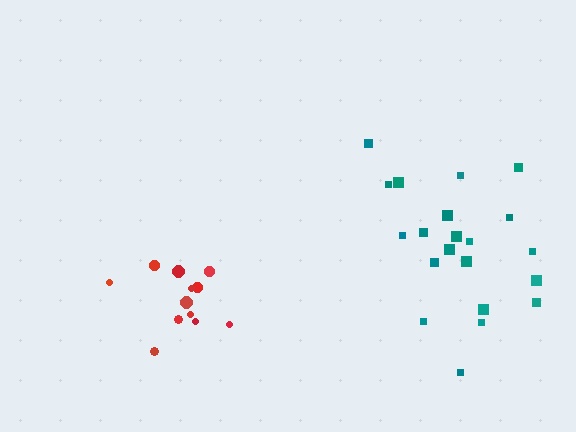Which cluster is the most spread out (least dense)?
Teal.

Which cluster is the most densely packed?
Red.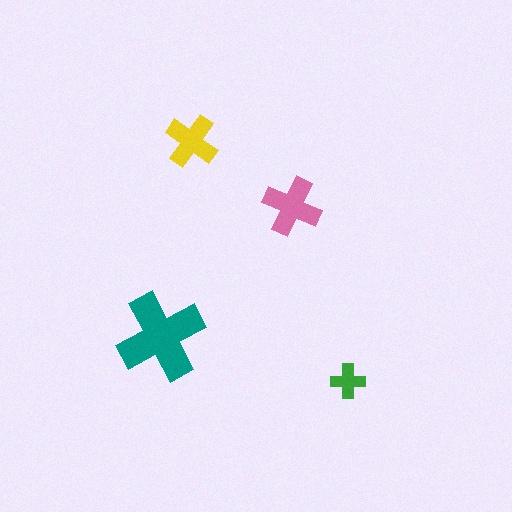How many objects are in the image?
There are 4 objects in the image.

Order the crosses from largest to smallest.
the teal one, the pink one, the yellow one, the green one.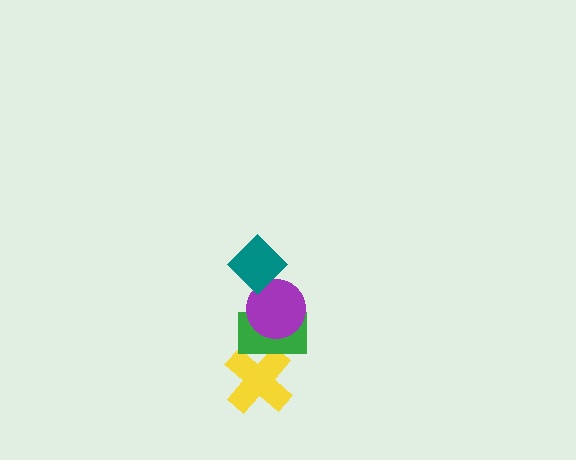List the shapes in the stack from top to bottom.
From top to bottom: the teal diamond, the purple circle, the green rectangle, the yellow cross.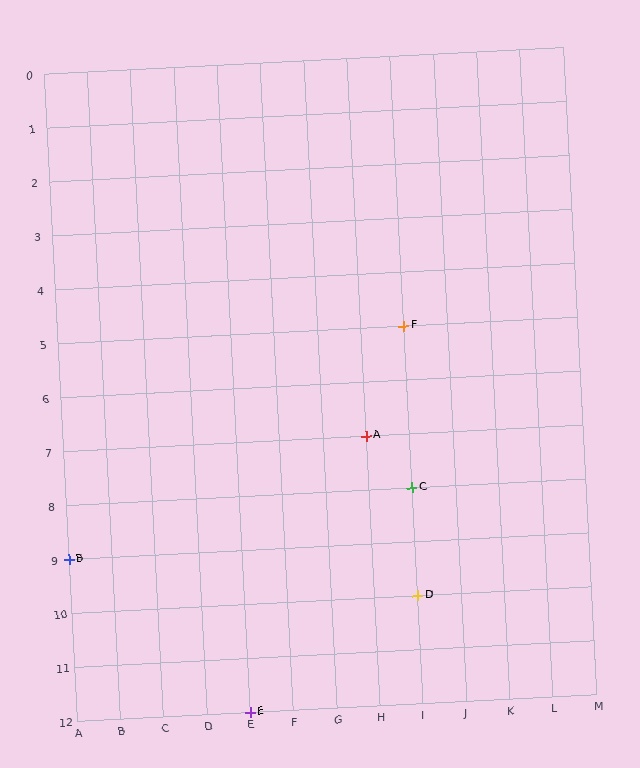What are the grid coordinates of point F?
Point F is at grid coordinates (I, 5).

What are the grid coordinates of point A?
Point A is at grid coordinates (H, 7).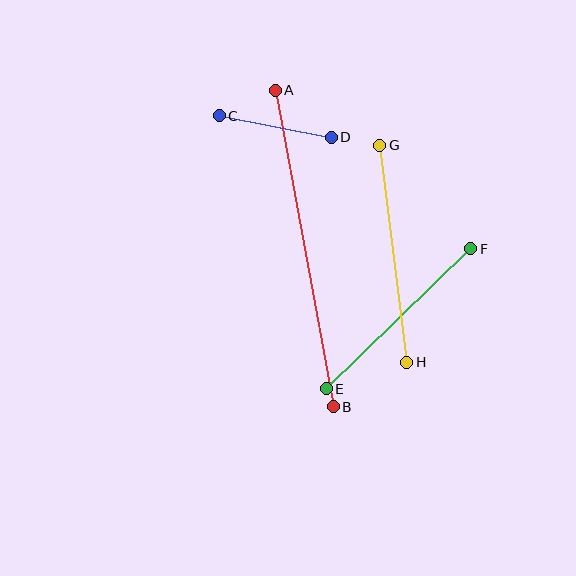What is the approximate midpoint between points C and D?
The midpoint is at approximately (275, 126) pixels.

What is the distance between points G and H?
The distance is approximately 219 pixels.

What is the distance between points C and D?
The distance is approximately 114 pixels.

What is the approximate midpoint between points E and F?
The midpoint is at approximately (398, 319) pixels.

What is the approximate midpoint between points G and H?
The midpoint is at approximately (393, 254) pixels.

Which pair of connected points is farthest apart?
Points A and B are farthest apart.